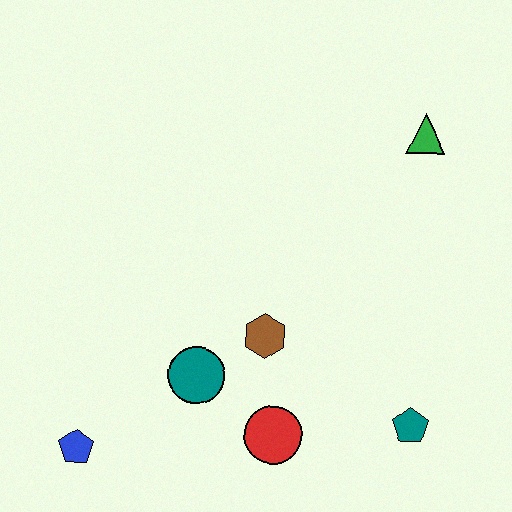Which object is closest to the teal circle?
The brown hexagon is closest to the teal circle.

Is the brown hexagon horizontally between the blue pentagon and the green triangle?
Yes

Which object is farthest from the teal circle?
The green triangle is farthest from the teal circle.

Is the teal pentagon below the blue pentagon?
No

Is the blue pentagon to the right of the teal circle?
No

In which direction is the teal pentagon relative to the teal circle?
The teal pentagon is to the right of the teal circle.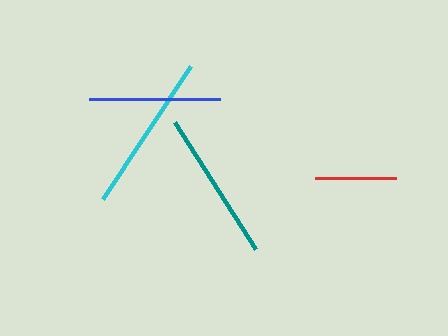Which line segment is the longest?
The cyan line is the longest at approximately 160 pixels.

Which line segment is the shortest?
The red line is the shortest at approximately 81 pixels.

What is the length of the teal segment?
The teal segment is approximately 151 pixels long.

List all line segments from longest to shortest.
From longest to shortest: cyan, teal, blue, red.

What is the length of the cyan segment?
The cyan segment is approximately 160 pixels long.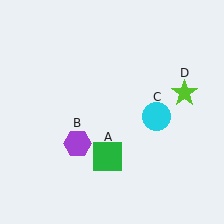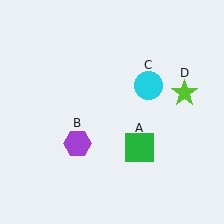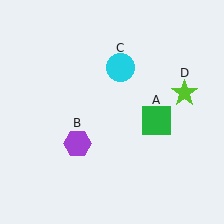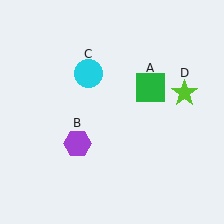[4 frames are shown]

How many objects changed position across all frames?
2 objects changed position: green square (object A), cyan circle (object C).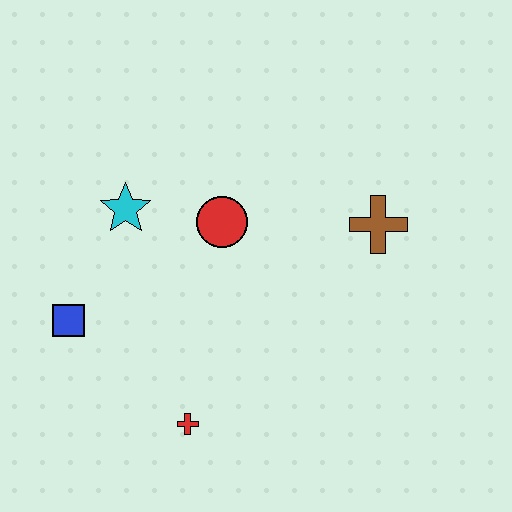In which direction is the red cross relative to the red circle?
The red cross is below the red circle.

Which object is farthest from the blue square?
The brown cross is farthest from the blue square.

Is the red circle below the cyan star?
Yes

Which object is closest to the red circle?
The cyan star is closest to the red circle.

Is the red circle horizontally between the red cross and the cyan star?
No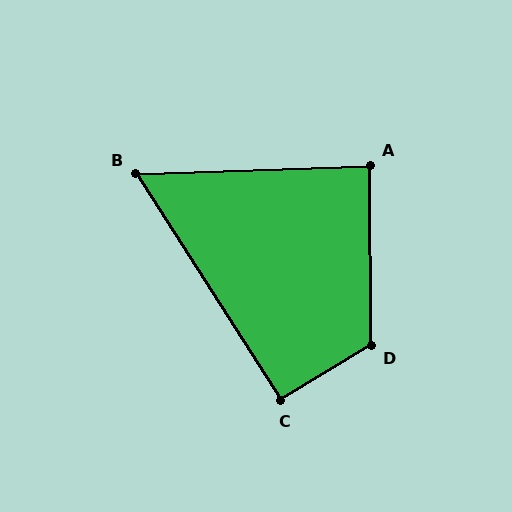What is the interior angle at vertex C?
Approximately 92 degrees (approximately right).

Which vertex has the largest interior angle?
D, at approximately 121 degrees.